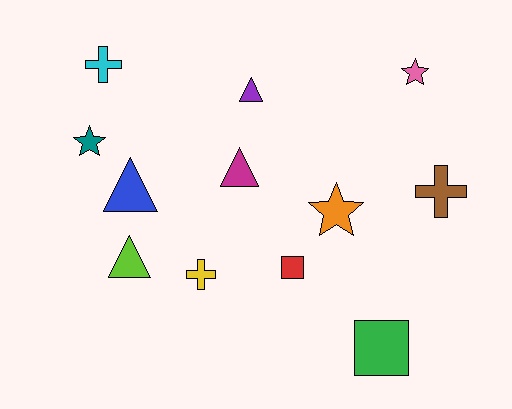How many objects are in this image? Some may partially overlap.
There are 12 objects.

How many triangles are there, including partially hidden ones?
There are 4 triangles.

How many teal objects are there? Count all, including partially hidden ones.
There is 1 teal object.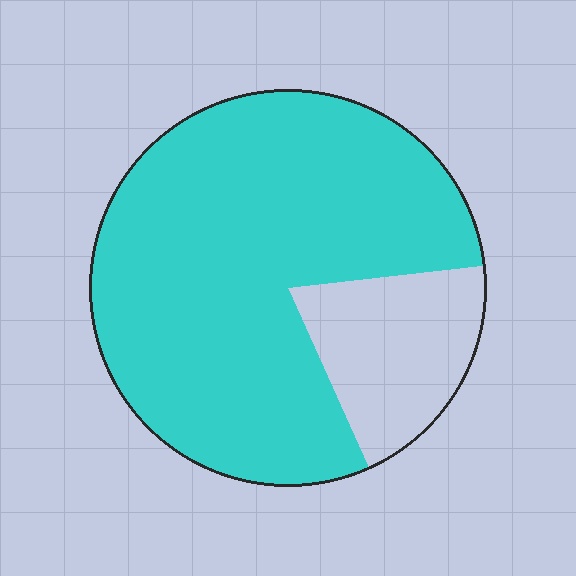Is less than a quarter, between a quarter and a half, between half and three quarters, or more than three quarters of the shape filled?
More than three quarters.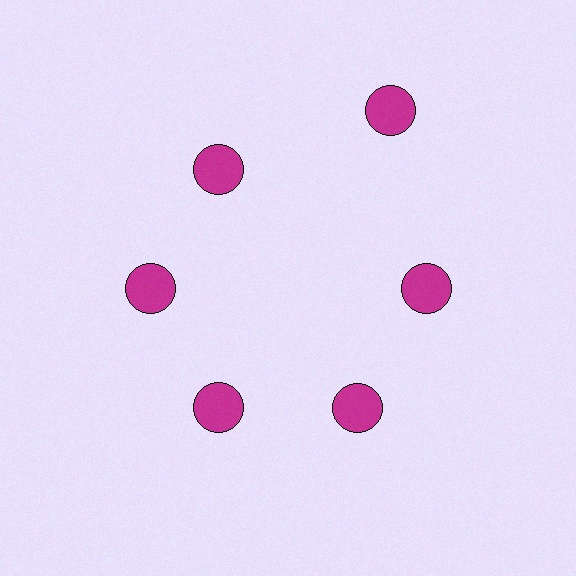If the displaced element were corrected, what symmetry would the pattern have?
It would have 6-fold rotational symmetry — the pattern would map onto itself every 60 degrees.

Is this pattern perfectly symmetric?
No. The 6 magenta circles are arranged in a ring, but one element near the 1 o'clock position is pushed outward from the center, breaking the 6-fold rotational symmetry.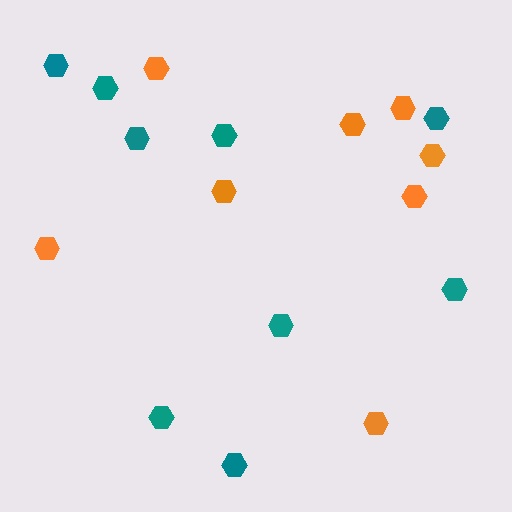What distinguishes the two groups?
There are 2 groups: one group of teal hexagons (9) and one group of orange hexagons (8).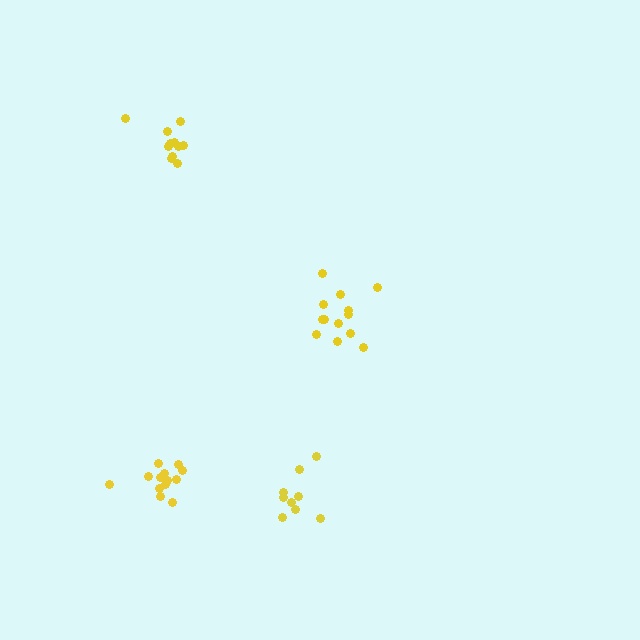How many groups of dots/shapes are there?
There are 4 groups.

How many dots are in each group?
Group 1: 13 dots, Group 2: 13 dots, Group 3: 11 dots, Group 4: 9 dots (46 total).